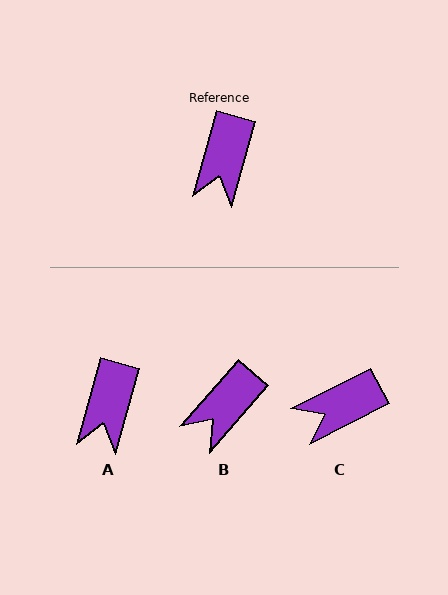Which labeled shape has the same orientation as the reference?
A.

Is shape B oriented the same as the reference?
No, it is off by about 26 degrees.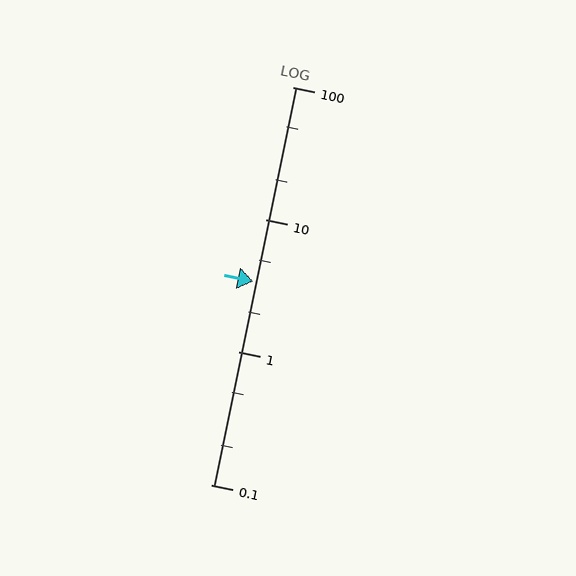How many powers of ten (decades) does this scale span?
The scale spans 3 decades, from 0.1 to 100.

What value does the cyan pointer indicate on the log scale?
The pointer indicates approximately 3.4.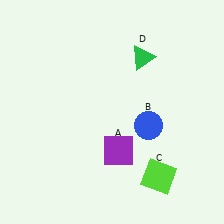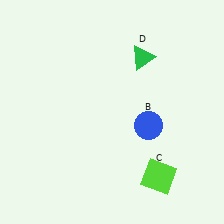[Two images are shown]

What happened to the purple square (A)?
The purple square (A) was removed in Image 2. It was in the bottom-right area of Image 1.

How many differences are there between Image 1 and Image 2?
There is 1 difference between the two images.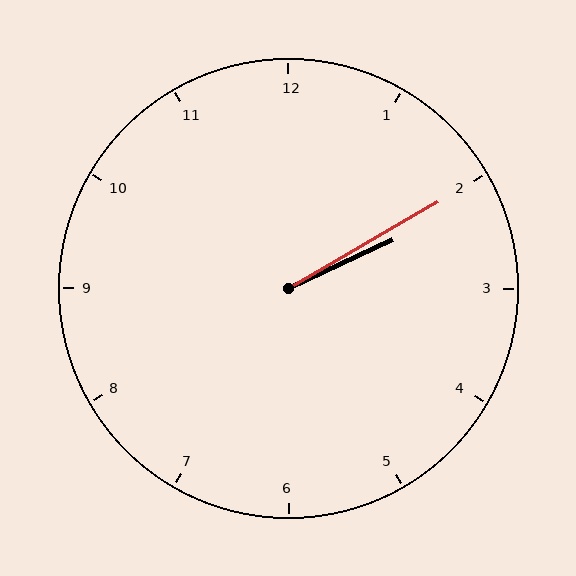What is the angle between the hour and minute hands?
Approximately 5 degrees.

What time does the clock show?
2:10.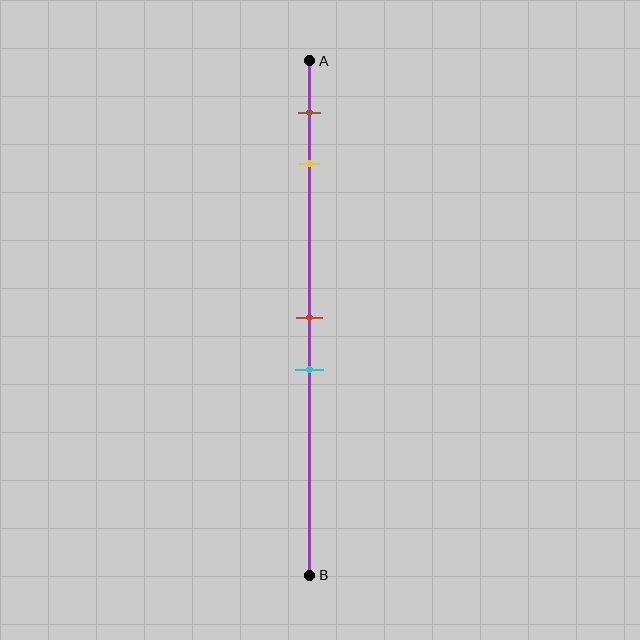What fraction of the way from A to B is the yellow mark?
The yellow mark is approximately 20% (0.2) of the way from A to B.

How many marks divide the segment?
There are 4 marks dividing the segment.